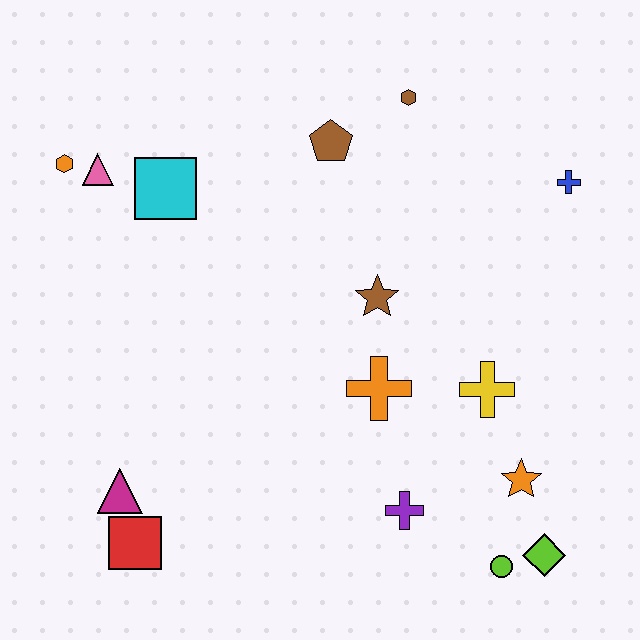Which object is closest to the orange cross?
The brown star is closest to the orange cross.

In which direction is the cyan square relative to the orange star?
The cyan square is to the left of the orange star.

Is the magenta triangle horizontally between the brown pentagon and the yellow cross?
No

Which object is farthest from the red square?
The blue cross is farthest from the red square.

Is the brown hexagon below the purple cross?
No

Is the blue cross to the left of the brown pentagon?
No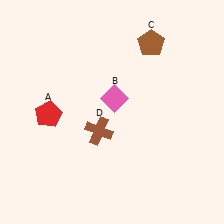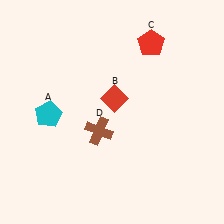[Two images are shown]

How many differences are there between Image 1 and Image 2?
There are 3 differences between the two images.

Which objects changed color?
A changed from red to cyan. B changed from pink to red. C changed from brown to red.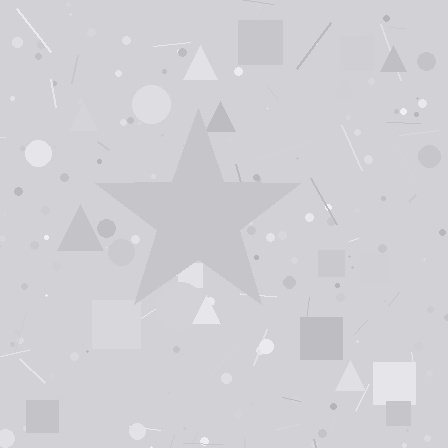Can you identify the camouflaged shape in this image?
The camouflaged shape is a star.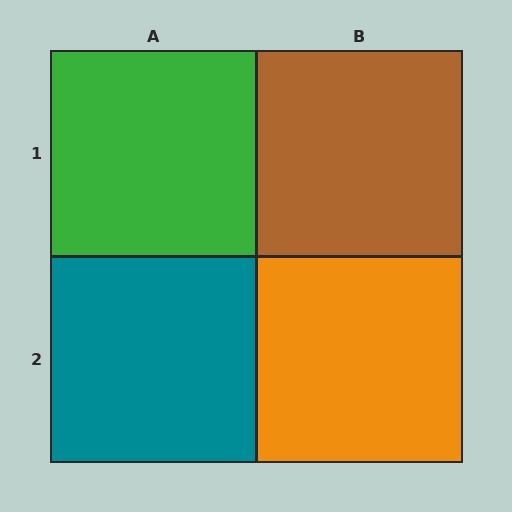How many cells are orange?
1 cell is orange.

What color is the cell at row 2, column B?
Orange.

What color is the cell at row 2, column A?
Teal.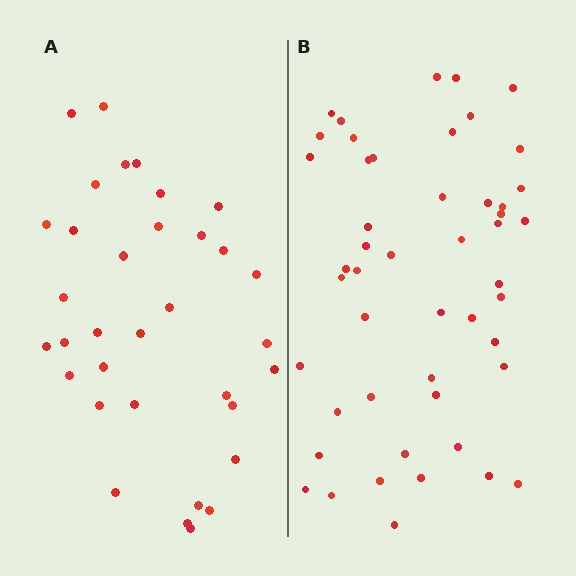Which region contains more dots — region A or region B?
Region B (the right region) has more dots.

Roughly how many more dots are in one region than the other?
Region B has approximately 15 more dots than region A.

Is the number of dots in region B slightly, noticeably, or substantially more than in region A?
Region B has noticeably more, but not dramatically so. The ratio is roughly 1.4 to 1.